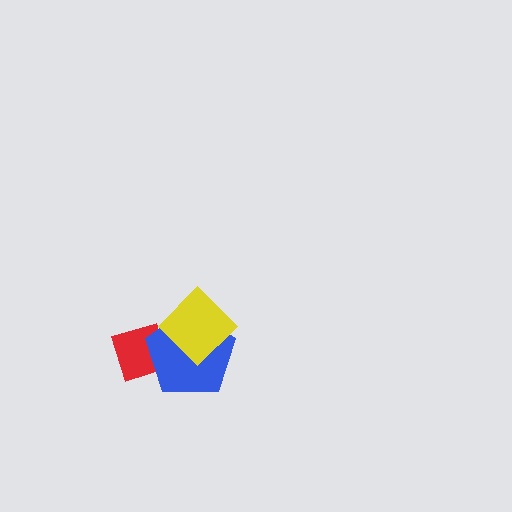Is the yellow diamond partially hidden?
No, no other shape covers it.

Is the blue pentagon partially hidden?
Yes, it is partially covered by another shape.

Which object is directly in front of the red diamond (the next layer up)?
The blue pentagon is directly in front of the red diamond.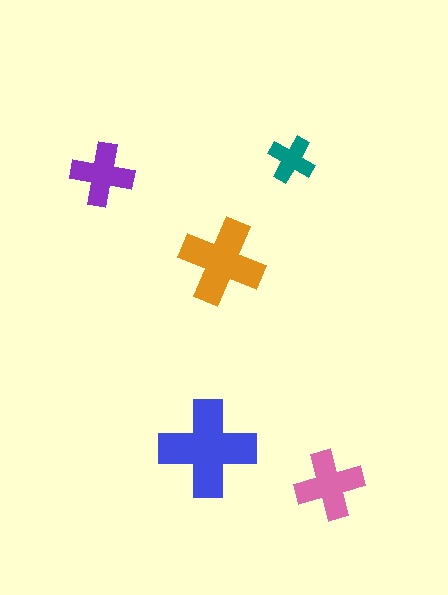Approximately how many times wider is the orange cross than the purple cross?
About 1.5 times wider.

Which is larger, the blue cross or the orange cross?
The blue one.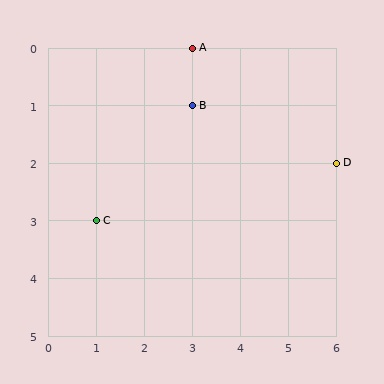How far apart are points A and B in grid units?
Points A and B are 1 row apart.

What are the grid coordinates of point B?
Point B is at grid coordinates (3, 1).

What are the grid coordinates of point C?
Point C is at grid coordinates (1, 3).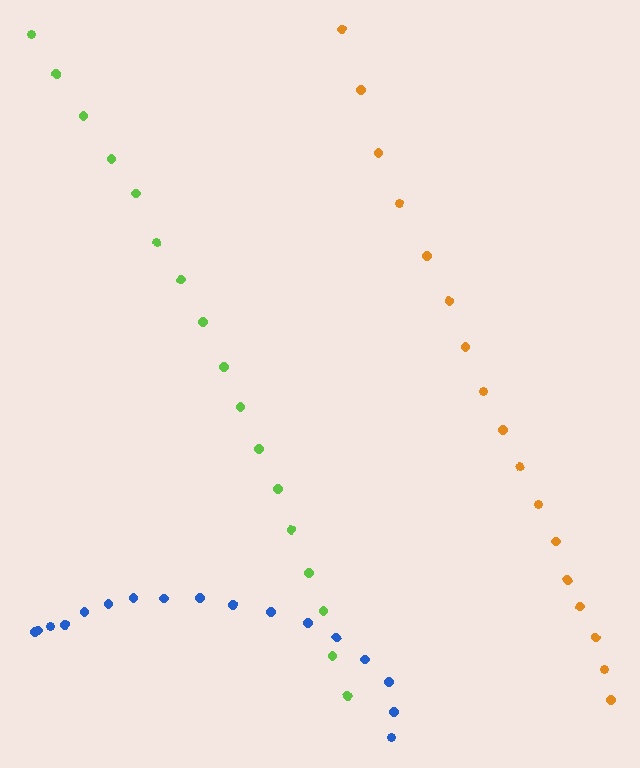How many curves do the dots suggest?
There are 3 distinct paths.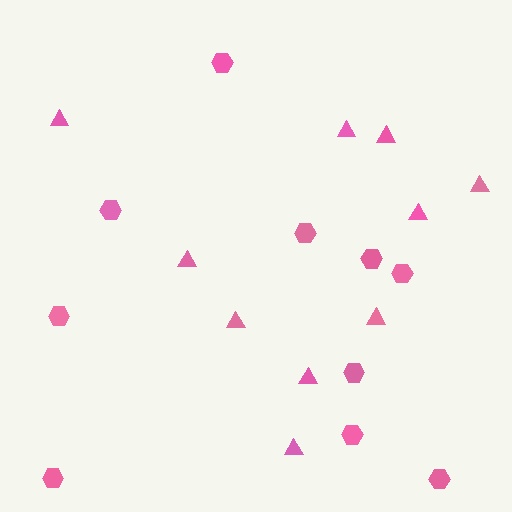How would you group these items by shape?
There are 2 groups: one group of hexagons (10) and one group of triangles (10).